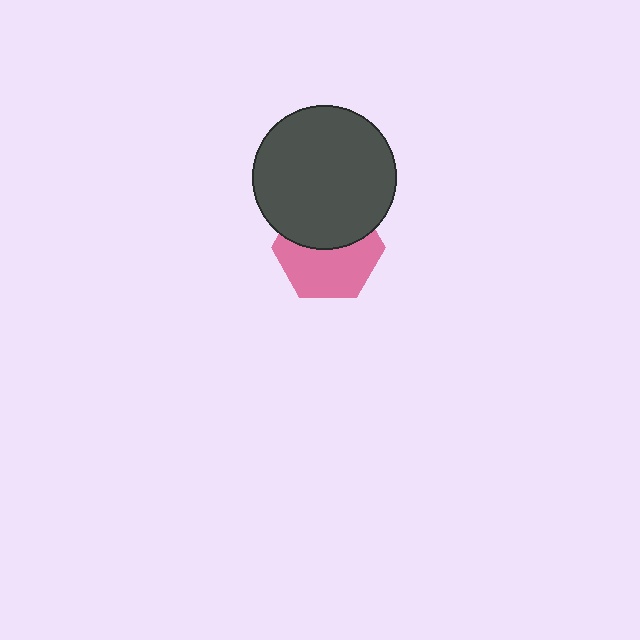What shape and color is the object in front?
The object in front is a dark gray circle.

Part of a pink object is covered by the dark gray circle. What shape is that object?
It is a hexagon.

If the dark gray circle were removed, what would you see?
You would see the complete pink hexagon.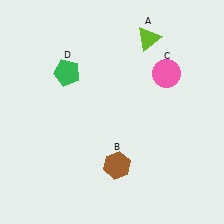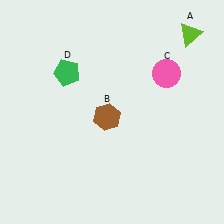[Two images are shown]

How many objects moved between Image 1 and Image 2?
2 objects moved between the two images.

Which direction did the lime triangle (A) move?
The lime triangle (A) moved right.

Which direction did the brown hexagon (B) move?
The brown hexagon (B) moved up.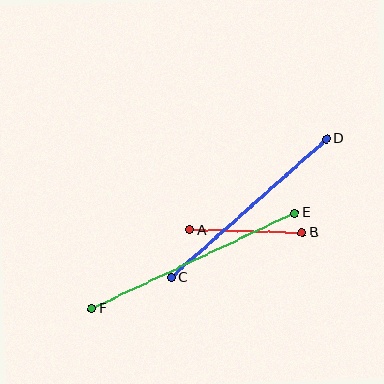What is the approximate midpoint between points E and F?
The midpoint is at approximately (193, 261) pixels.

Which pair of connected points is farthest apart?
Points E and F are farthest apart.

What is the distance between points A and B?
The distance is approximately 112 pixels.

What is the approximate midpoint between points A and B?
The midpoint is at approximately (246, 231) pixels.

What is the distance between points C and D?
The distance is approximately 208 pixels.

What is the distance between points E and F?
The distance is approximately 224 pixels.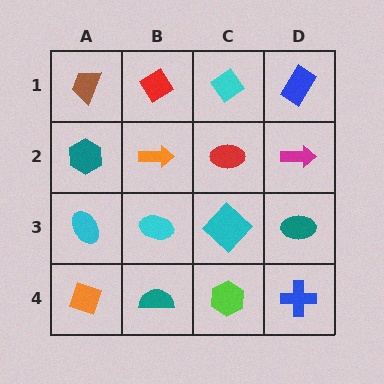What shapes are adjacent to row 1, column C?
A red ellipse (row 2, column C), a red diamond (row 1, column B), a blue rectangle (row 1, column D).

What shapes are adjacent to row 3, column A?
A teal hexagon (row 2, column A), an orange diamond (row 4, column A), a cyan ellipse (row 3, column B).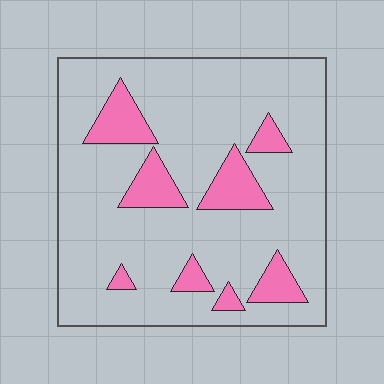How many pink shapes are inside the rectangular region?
8.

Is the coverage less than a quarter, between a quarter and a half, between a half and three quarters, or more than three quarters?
Less than a quarter.